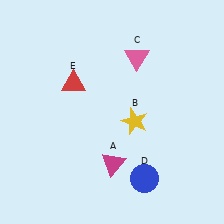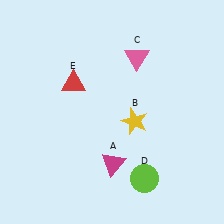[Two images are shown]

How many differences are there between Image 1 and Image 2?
There is 1 difference between the two images.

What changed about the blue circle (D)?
In Image 1, D is blue. In Image 2, it changed to lime.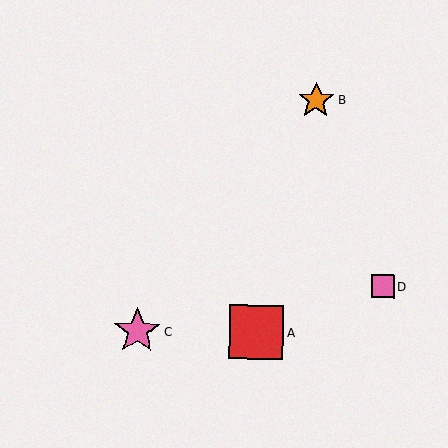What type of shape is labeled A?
Shape A is a red square.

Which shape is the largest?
The red square (labeled A) is the largest.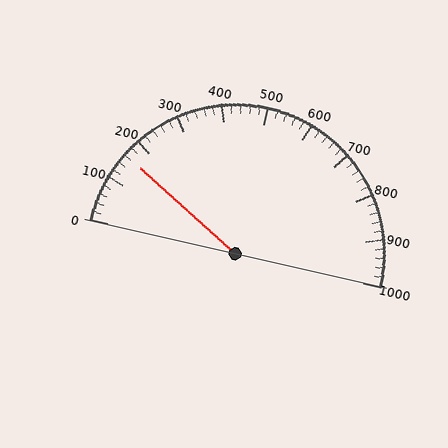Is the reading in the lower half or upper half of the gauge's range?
The reading is in the lower half of the range (0 to 1000).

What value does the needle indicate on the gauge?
The needle indicates approximately 160.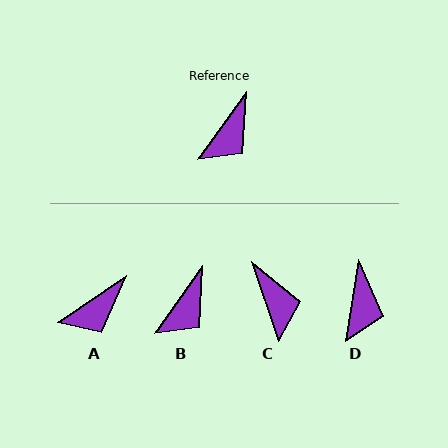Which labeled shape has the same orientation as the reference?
B.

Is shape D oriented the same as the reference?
No, it is off by about 26 degrees.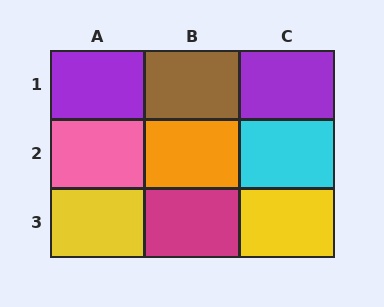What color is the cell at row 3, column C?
Yellow.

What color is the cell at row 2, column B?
Orange.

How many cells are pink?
1 cell is pink.